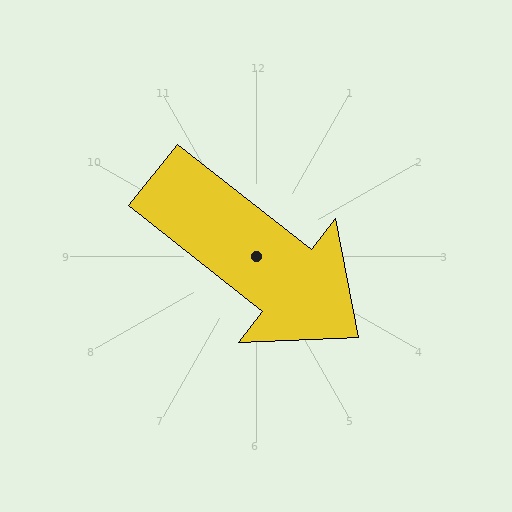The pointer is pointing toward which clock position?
Roughly 4 o'clock.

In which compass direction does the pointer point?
Southeast.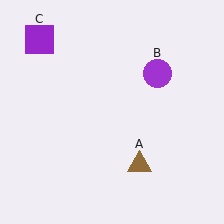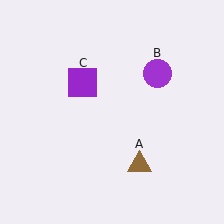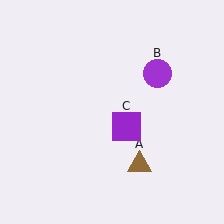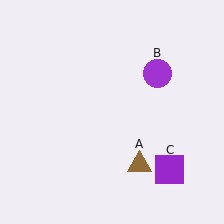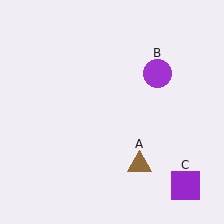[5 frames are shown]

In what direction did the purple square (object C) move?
The purple square (object C) moved down and to the right.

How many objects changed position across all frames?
1 object changed position: purple square (object C).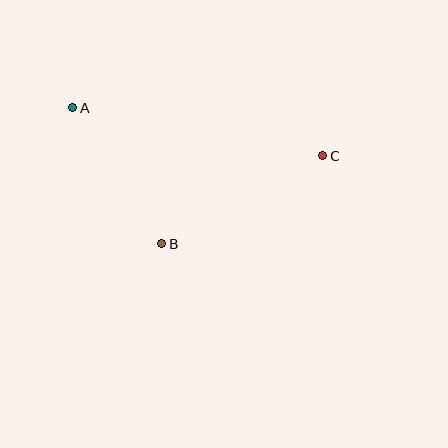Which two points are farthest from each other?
Points A and C are farthest from each other.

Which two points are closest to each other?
Points A and B are closest to each other.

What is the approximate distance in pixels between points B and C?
The distance between B and C is approximately 184 pixels.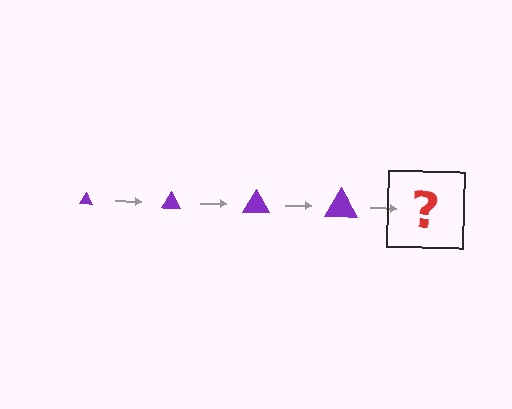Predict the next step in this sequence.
The next step is a purple triangle, larger than the previous one.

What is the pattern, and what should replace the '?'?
The pattern is that the triangle gets progressively larger each step. The '?' should be a purple triangle, larger than the previous one.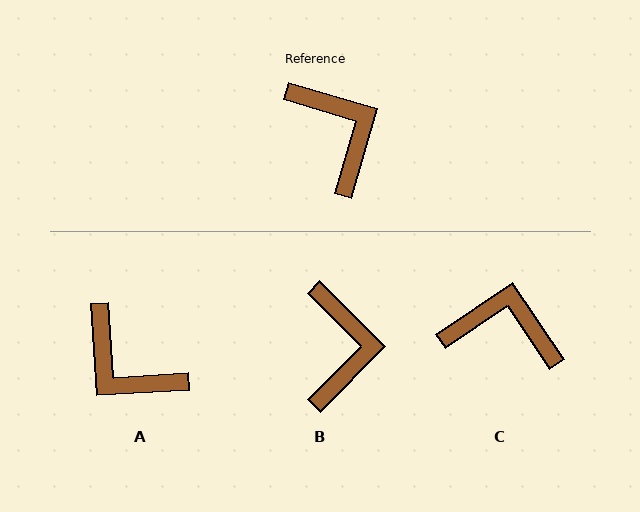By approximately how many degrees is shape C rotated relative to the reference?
Approximately 50 degrees counter-clockwise.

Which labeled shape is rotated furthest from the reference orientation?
A, about 160 degrees away.